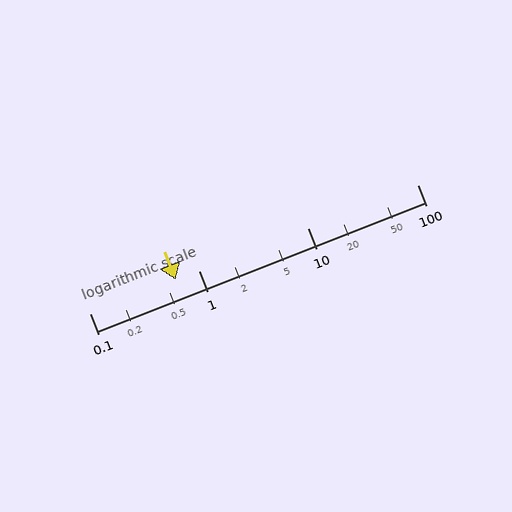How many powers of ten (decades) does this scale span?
The scale spans 3 decades, from 0.1 to 100.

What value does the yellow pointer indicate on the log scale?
The pointer indicates approximately 0.62.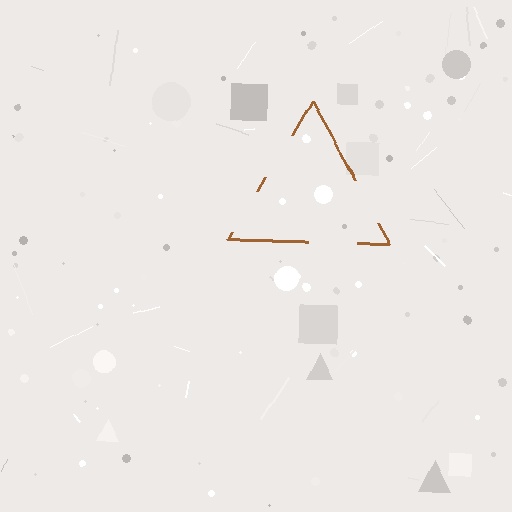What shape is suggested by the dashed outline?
The dashed outline suggests a triangle.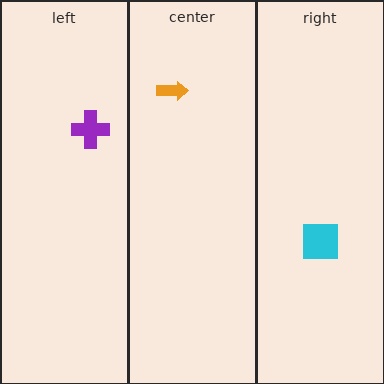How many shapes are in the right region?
1.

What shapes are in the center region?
The orange arrow.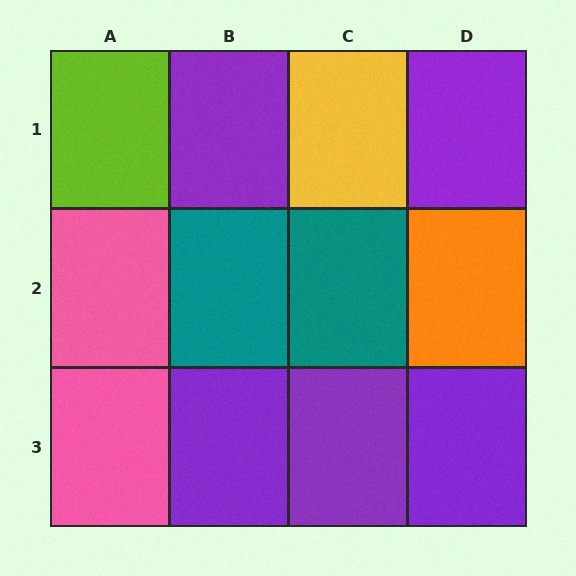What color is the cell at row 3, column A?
Pink.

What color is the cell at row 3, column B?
Purple.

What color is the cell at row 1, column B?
Purple.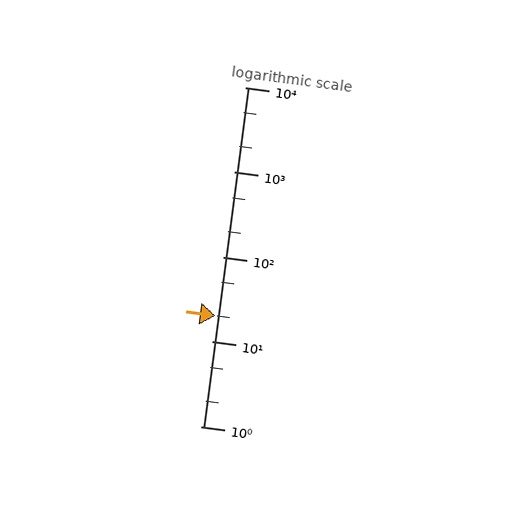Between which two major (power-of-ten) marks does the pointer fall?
The pointer is between 10 and 100.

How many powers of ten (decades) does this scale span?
The scale spans 4 decades, from 1 to 10000.